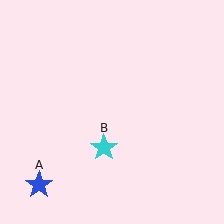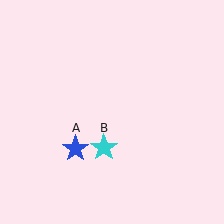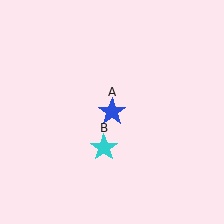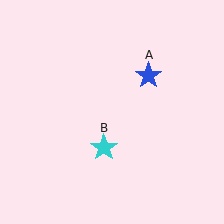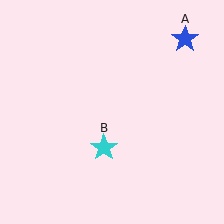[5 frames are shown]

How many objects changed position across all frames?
1 object changed position: blue star (object A).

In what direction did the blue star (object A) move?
The blue star (object A) moved up and to the right.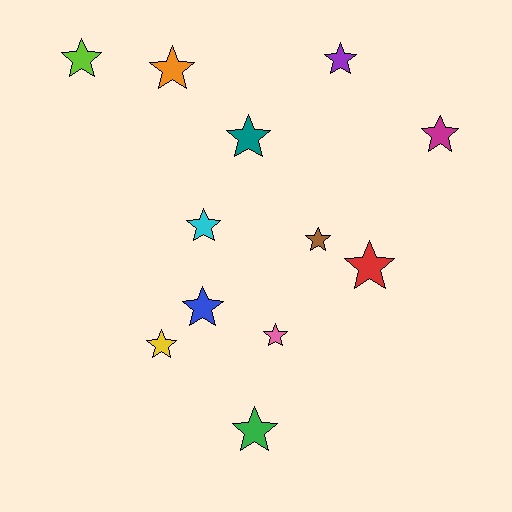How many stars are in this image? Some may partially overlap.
There are 12 stars.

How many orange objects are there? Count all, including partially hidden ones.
There is 1 orange object.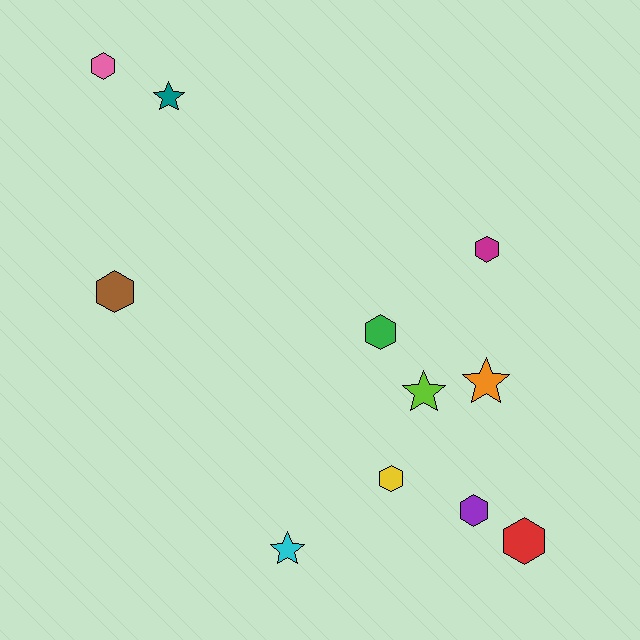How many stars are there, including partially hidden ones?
There are 4 stars.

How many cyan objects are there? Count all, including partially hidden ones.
There is 1 cyan object.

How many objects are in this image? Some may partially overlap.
There are 11 objects.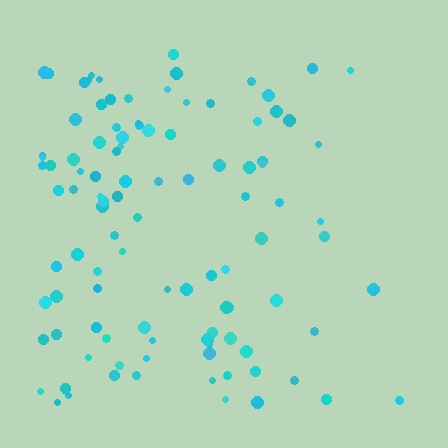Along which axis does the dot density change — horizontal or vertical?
Horizontal.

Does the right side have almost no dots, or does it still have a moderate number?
Still a moderate number, just noticeably fewer than the left.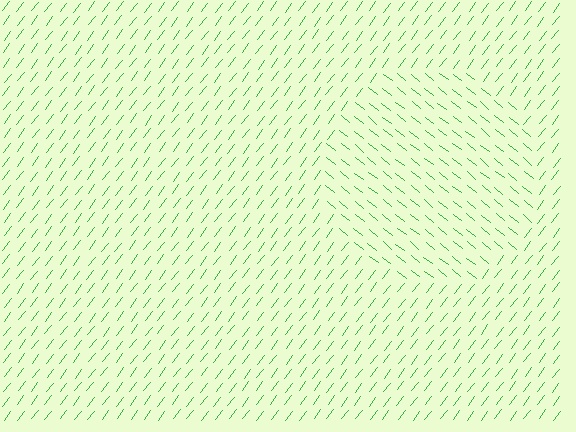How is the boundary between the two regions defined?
The boundary is defined purely by a change in line orientation (approximately 88 degrees difference). All lines are the same color and thickness.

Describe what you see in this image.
The image is filled with small green line segments. A circle region in the image has lines oriented differently from the surrounding lines, creating a visible texture boundary.